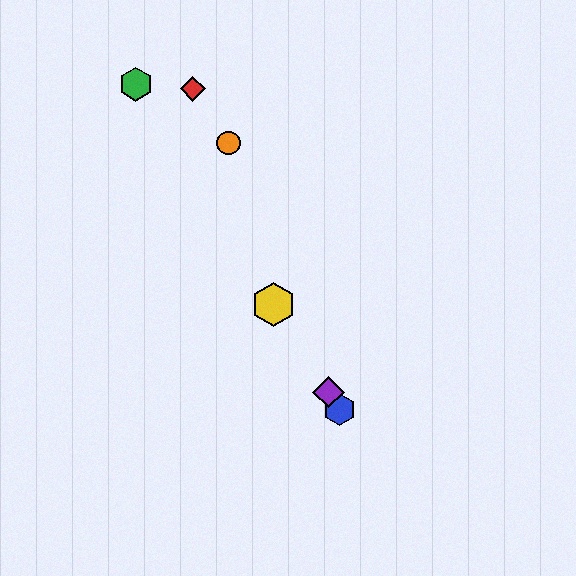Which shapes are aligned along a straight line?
The blue hexagon, the green hexagon, the yellow hexagon, the purple diamond are aligned along a straight line.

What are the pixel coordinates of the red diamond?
The red diamond is at (193, 89).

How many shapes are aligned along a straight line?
4 shapes (the blue hexagon, the green hexagon, the yellow hexagon, the purple diamond) are aligned along a straight line.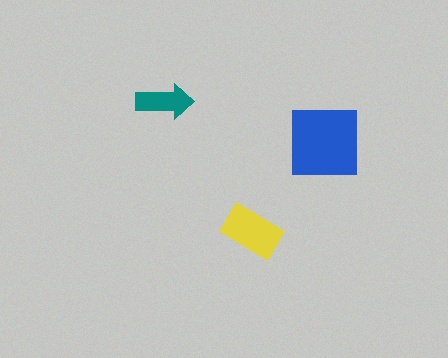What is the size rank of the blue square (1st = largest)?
1st.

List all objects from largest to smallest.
The blue square, the yellow rectangle, the teal arrow.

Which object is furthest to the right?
The blue square is rightmost.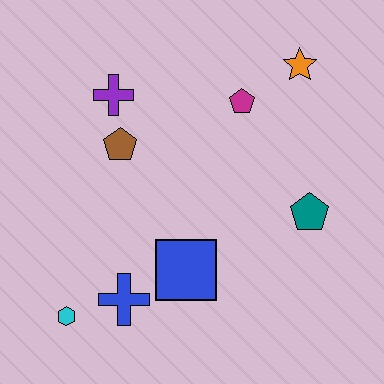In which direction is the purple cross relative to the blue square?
The purple cross is above the blue square.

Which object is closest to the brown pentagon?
The purple cross is closest to the brown pentagon.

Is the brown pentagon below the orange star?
Yes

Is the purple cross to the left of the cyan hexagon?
No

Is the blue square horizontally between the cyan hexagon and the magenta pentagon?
Yes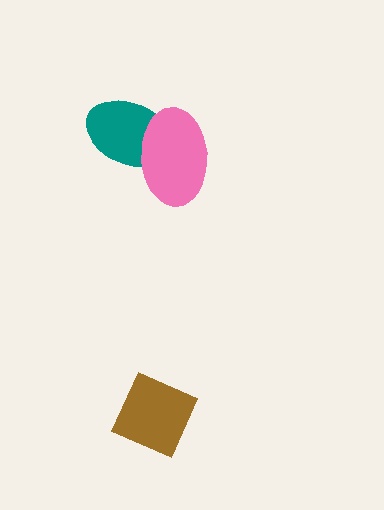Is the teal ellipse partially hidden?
Yes, it is partially covered by another shape.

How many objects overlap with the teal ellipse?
1 object overlaps with the teal ellipse.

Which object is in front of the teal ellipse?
The pink ellipse is in front of the teal ellipse.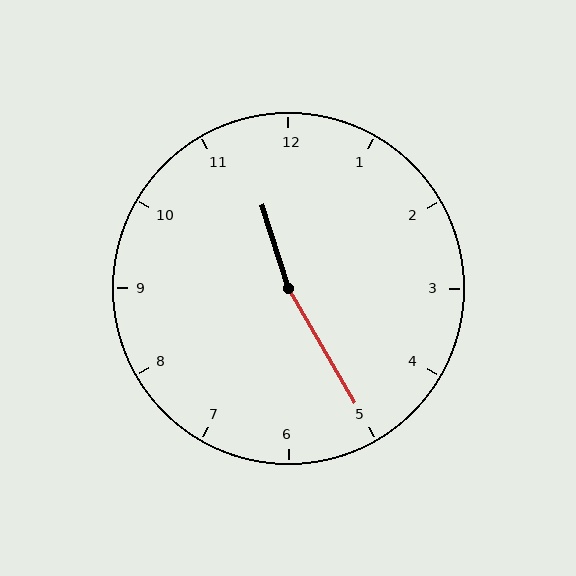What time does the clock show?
11:25.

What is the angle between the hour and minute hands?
Approximately 168 degrees.